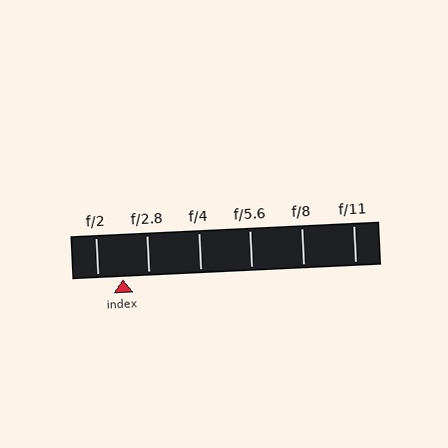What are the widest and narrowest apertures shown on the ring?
The widest aperture shown is f/2 and the narrowest is f/11.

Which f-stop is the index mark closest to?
The index mark is closest to f/2.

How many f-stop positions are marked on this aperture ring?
There are 6 f-stop positions marked.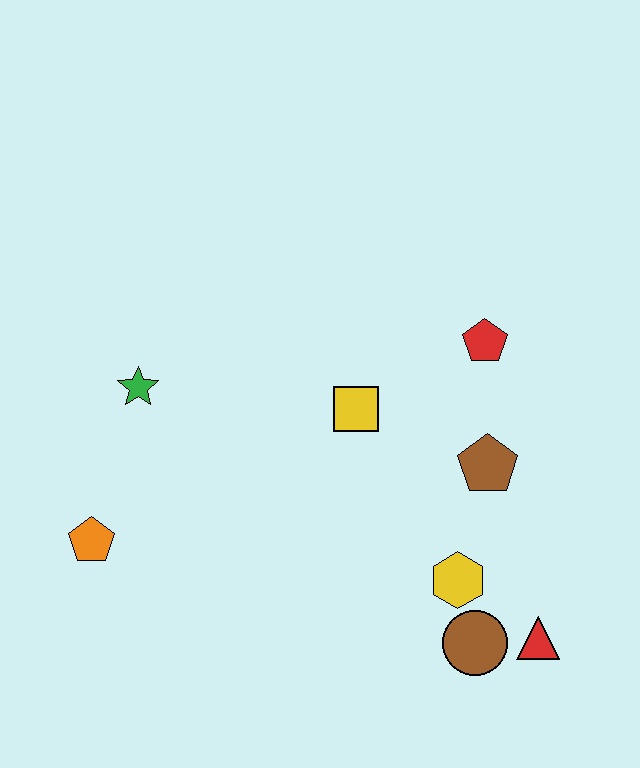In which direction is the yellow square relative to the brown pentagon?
The yellow square is to the left of the brown pentagon.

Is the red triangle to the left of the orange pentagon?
No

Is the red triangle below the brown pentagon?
Yes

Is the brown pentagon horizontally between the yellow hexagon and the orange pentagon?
No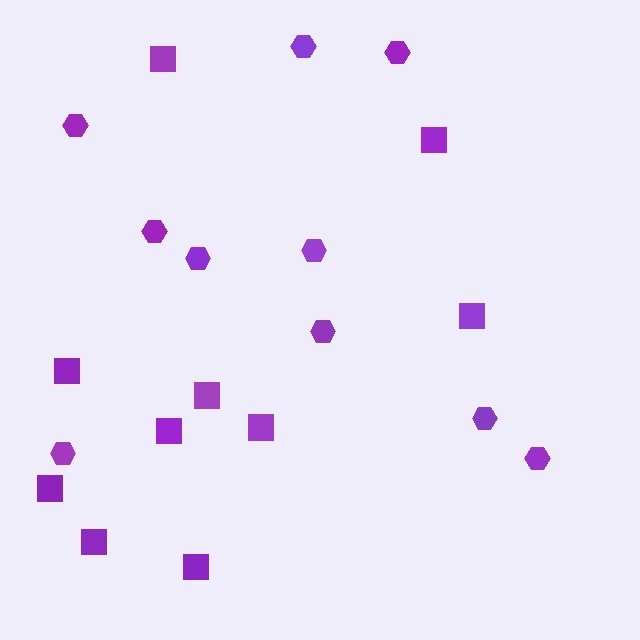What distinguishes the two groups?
There are 2 groups: one group of squares (10) and one group of hexagons (10).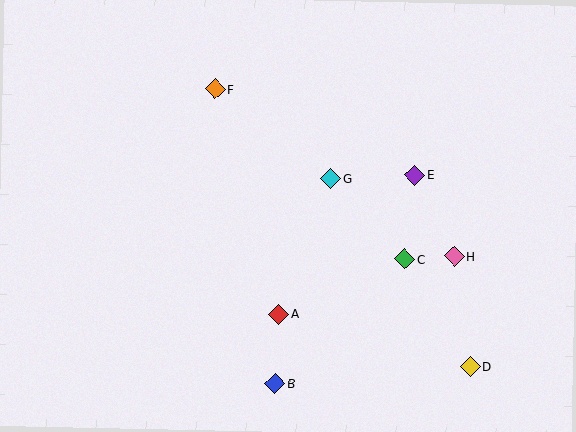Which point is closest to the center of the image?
Point G at (330, 179) is closest to the center.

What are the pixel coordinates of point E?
Point E is at (414, 175).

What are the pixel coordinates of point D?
Point D is at (470, 367).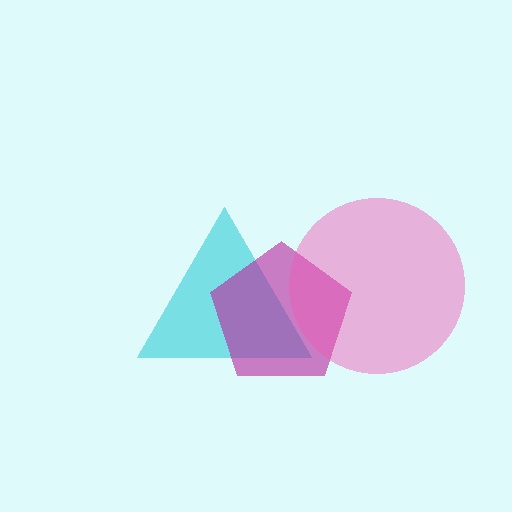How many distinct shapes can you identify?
There are 3 distinct shapes: a cyan triangle, a magenta pentagon, a pink circle.